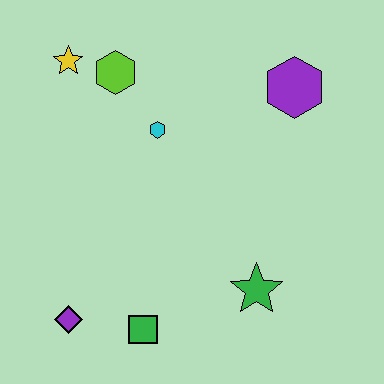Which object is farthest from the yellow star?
The green star is farthest from the yellow star.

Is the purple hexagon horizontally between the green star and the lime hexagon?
No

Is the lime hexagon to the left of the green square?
Yes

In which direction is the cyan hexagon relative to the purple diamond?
The cyan hexagon is above the purple diamond.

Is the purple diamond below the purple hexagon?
Yes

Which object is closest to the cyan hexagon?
The lime hexagon is closest to the cyan hexagon.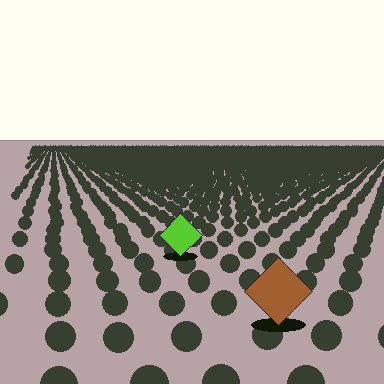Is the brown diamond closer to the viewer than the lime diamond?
Yes. The brown diamond is closer — you can tell from the texture gradient: the ground texture is coarser near it.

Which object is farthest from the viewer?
The lime diamond is farthest from the viewer. It appears smaller and the ground texture around it is denser.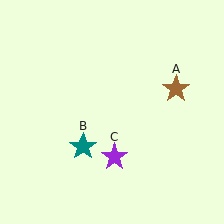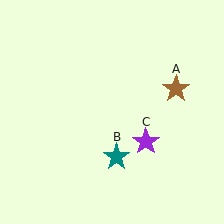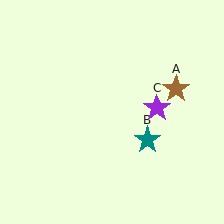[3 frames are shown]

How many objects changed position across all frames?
2 objects changed position: teal star (object B), purple star (object C).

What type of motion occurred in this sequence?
The teal star (object B), purple star (object C) rotated counterclockwise around the center of the scene.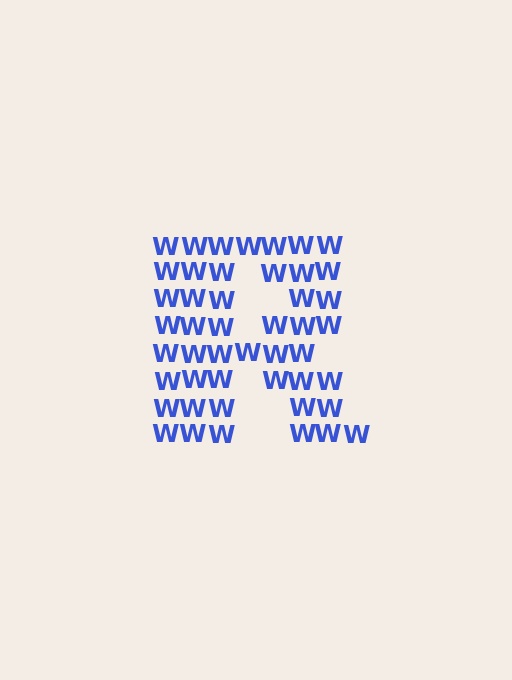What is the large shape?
The large shape is the letter R.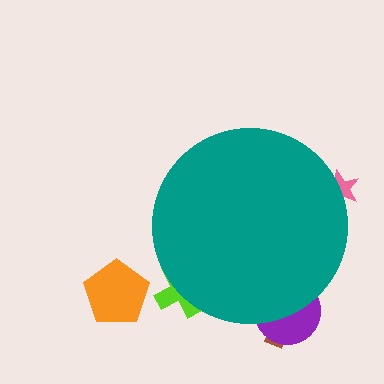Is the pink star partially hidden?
Yes, the pink star is partially hidden behind the teal circle.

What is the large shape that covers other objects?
A teal circle.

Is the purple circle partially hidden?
Yes, the purple circle is partially hidden behind the teal circle.